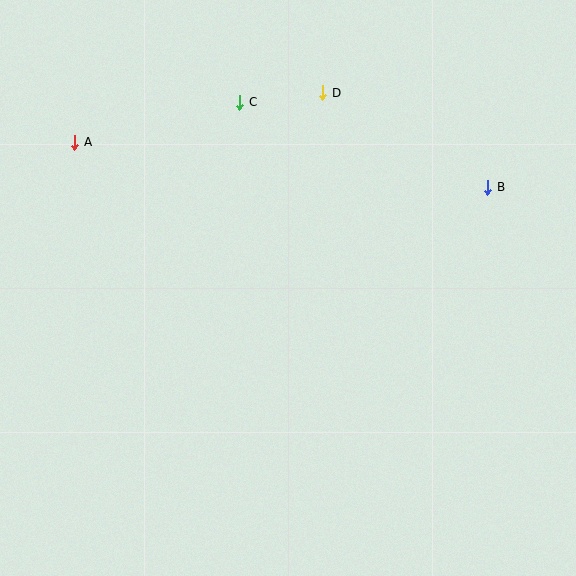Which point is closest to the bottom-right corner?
Point B is closest to the bottom-right corner.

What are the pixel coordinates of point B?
Point B is at (488, 187).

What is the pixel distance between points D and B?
The distance between D and B is 190 pixels.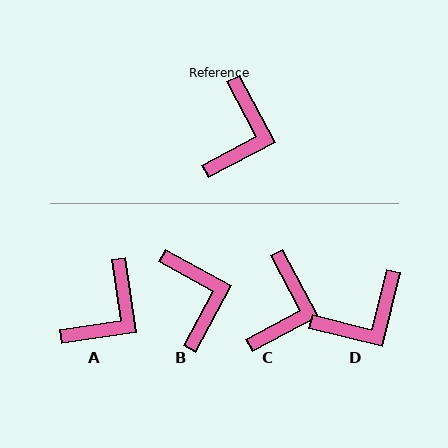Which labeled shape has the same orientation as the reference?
C.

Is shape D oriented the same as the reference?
No, it is off by about 42 degrees.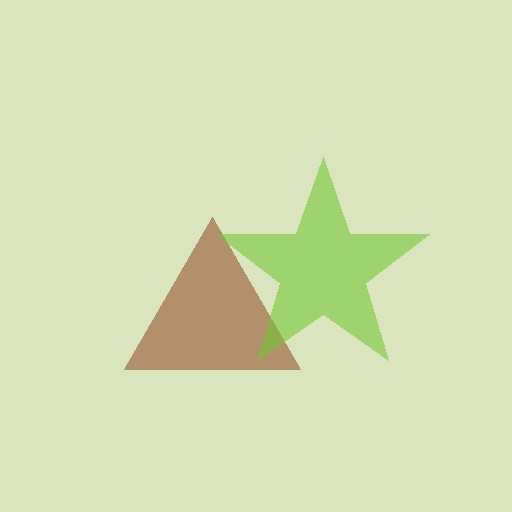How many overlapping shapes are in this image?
There are 2 overlapping shapes in the image.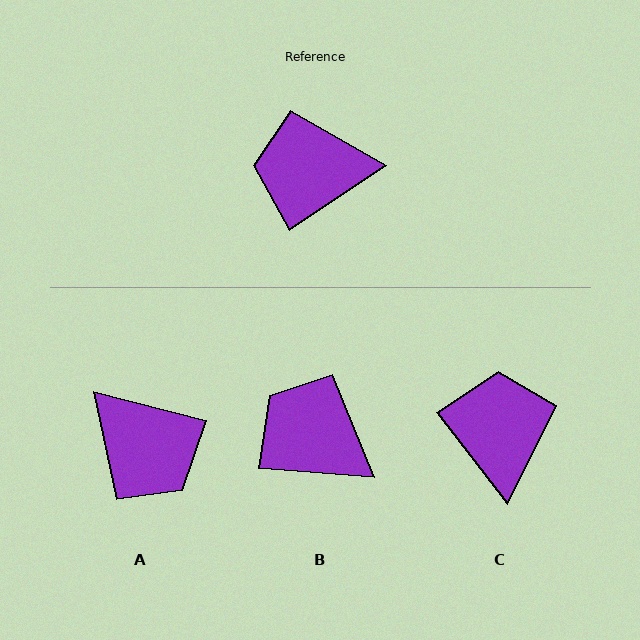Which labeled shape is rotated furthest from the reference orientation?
A, about 132 degrees away.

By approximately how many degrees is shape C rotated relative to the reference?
Approximately 86 degrees clockwise.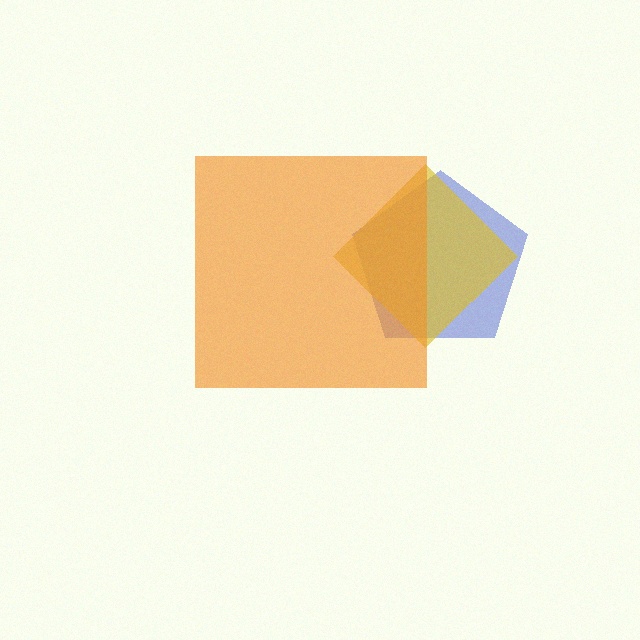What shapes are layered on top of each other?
The layered shapes are: a blue pentagon, a yellow diamond, an orange square.